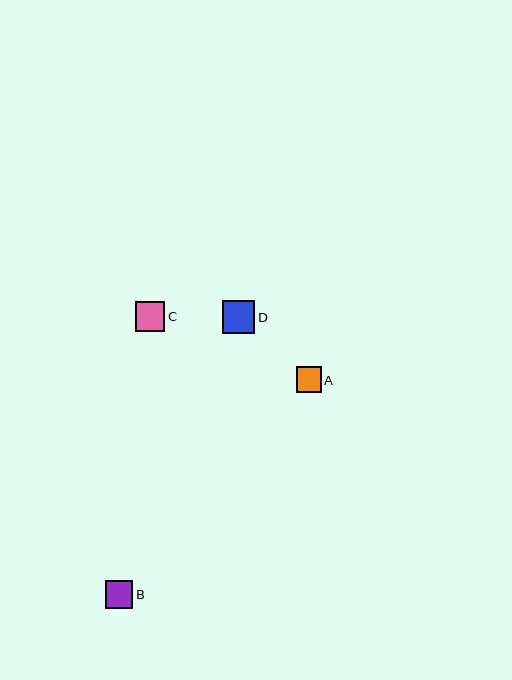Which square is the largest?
Square D is the largest with a size of approximately 33 pixels.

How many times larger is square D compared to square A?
Square D is approximately 1.3 times the size of square A.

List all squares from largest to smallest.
From largest to smallest: D, C, B, A.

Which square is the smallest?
Square A is the smallest with a size of approximately 25 pixels.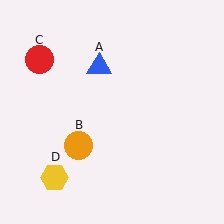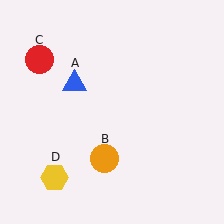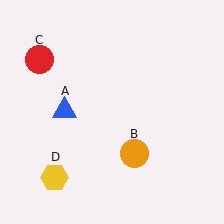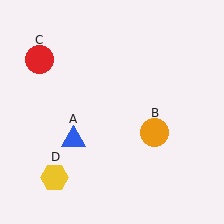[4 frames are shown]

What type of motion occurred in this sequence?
The blue triangle (object A), orange circle (object B) rotated counterclockwise around the center of the scene.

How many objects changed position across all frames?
2 objects changed position: blue triangle (object A), orange circle (object B).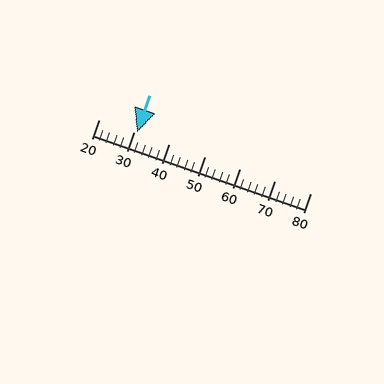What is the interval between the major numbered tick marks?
The major tick marks are spaced 10 units apart.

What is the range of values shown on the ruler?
The ruler shows values from 20 to 80.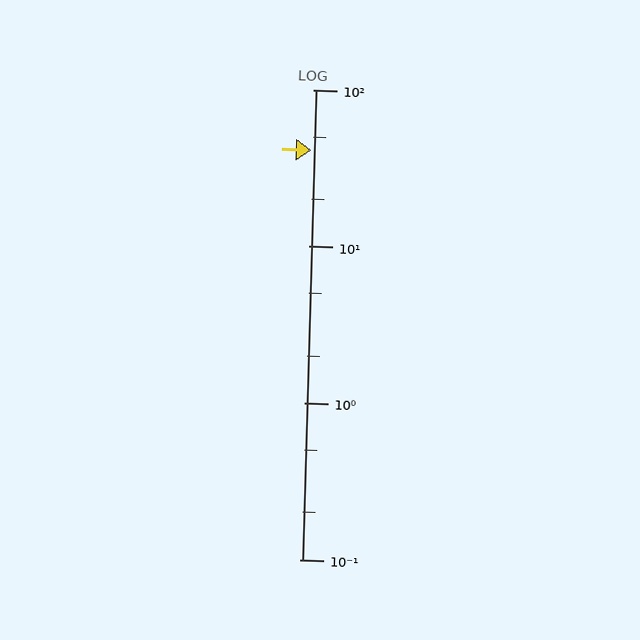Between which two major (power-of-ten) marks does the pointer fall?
The pointer is between 10 and 100.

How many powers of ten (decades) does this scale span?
The scale spans 3 decades, from 0.1 to 100.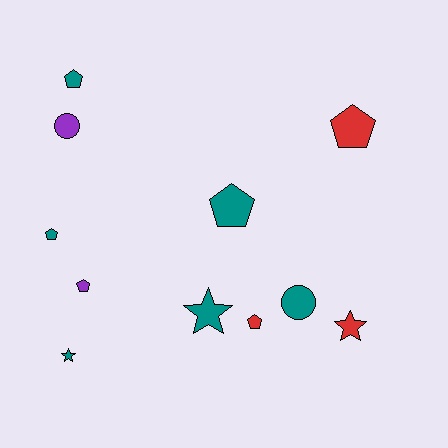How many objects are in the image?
There are 11 objects.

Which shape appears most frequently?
Pentagon, with 6 objects.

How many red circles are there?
There are no red circles.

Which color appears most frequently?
Teal, with 6 objects.